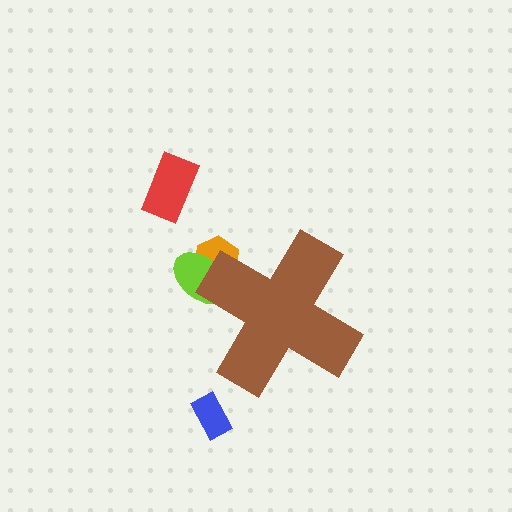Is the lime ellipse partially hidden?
Yes, the lime ellipse is partially hidden behind the brown cross.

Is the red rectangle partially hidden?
No, the red rectangle is fully visible.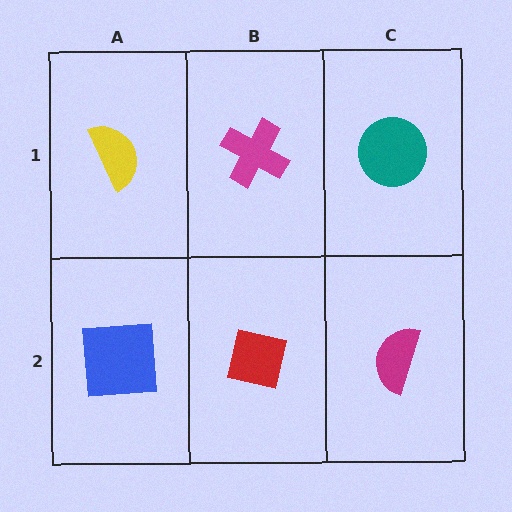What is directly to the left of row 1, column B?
A yellow semicircle.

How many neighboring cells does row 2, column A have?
2.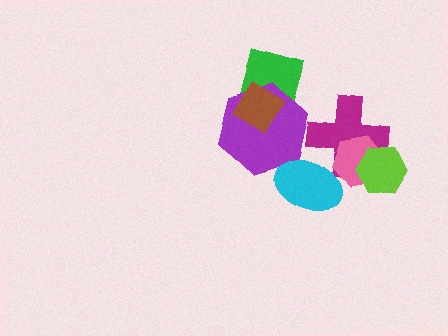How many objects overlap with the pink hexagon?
3 objects overlap with the pink hexagon.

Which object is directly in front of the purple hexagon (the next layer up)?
The brown diamond is directly in front of the purple hexagon.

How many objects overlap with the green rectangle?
2 objects overlap with the green rectangle.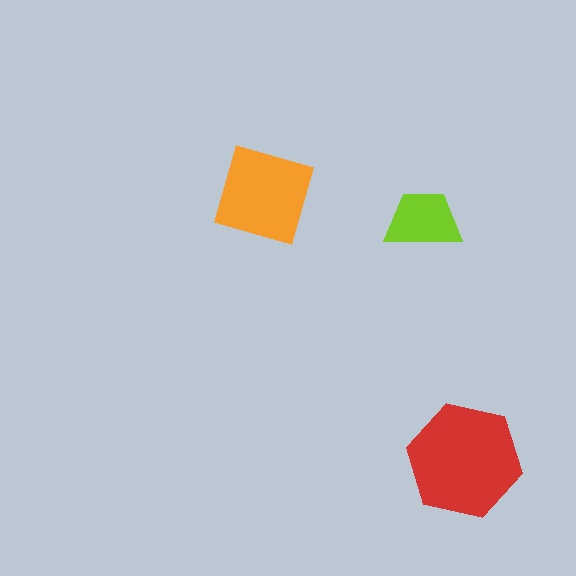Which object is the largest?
The red hexagon.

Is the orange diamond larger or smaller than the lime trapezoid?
Larger.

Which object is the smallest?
The lime trapezoid.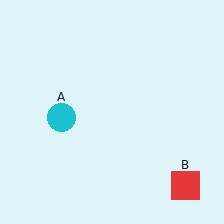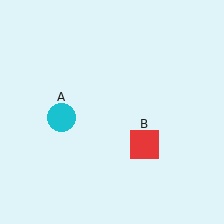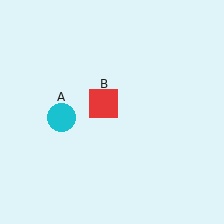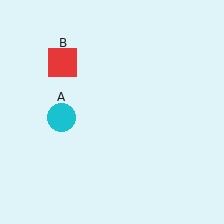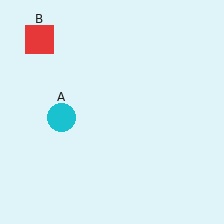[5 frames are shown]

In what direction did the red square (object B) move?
The red square (object B) moved up and to the left.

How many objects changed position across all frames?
1 object changed position: red square (object B).